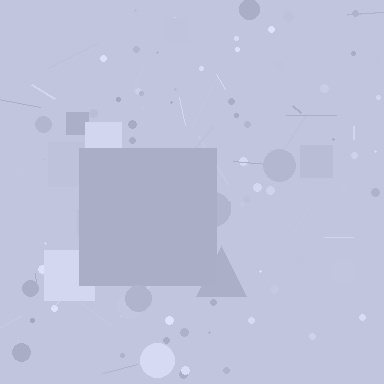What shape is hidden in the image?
A square is hidden in the image.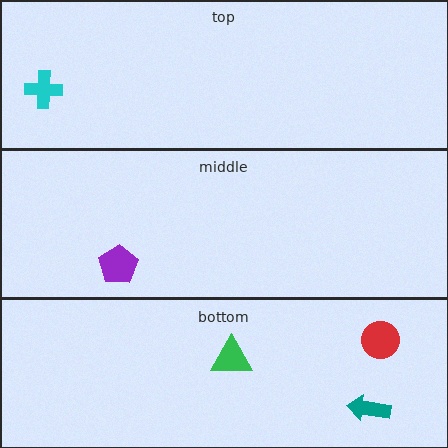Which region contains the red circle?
The bottom region.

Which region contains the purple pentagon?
The middle region.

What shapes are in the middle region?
The purple pentagon.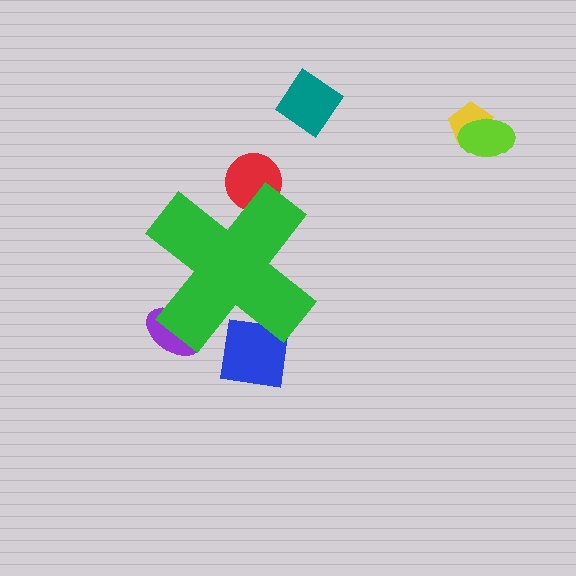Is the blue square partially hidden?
Yes, the blue square is partially hidden behind the green cross.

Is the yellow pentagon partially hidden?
No, the yellow pentagon is fully visible.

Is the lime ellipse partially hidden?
No, the lime ellipse is fully visible.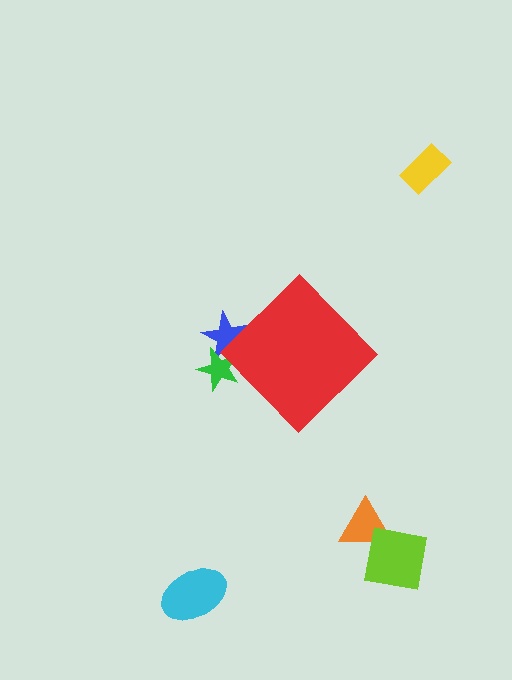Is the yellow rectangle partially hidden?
No, the yellow rectangle is fully visible.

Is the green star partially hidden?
Yes, the green star is partially hidden behind the red diamond.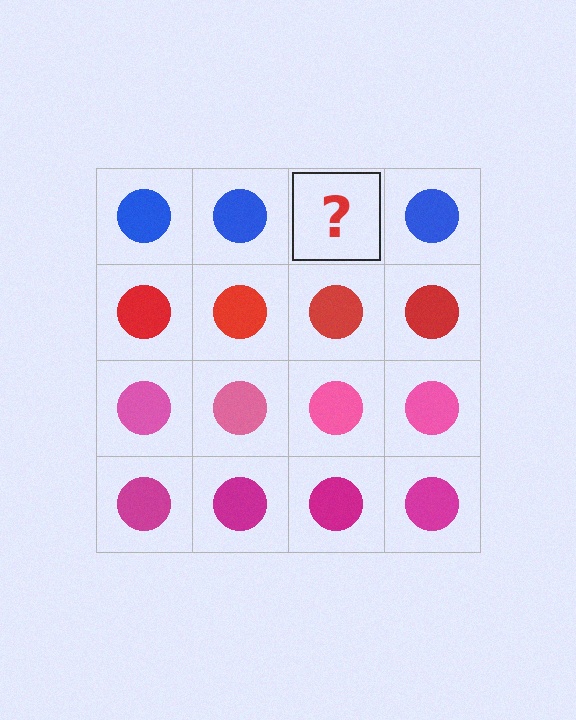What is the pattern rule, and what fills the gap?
The rule is that each row has a consistent color. The gap should be filled with a blue circle.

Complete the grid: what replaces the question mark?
The question mark should be replaced with a blue circle.